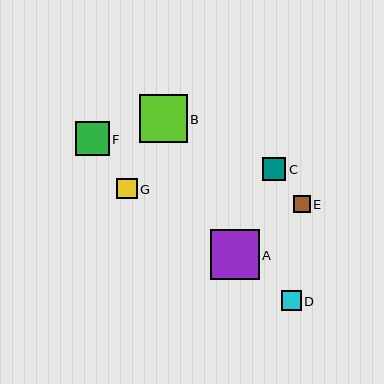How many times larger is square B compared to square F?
Square B is approximately 1.4 times the size of square F.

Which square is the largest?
Square A is the largest with a size of approximately 49 pixels.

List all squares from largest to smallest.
From largest to smallest: A, B, F, C, G, D, E.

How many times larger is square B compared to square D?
Square B is approximately 2.4 times the size of square D.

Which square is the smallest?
Square E is the smallest with a size of approximately 17 pixels.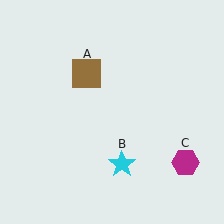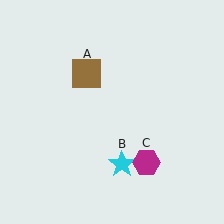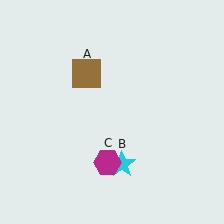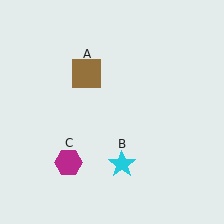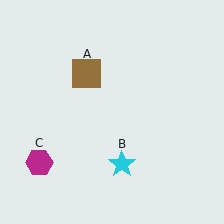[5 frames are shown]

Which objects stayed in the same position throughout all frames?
Brown square (object A) and cyan star (object B) remained stationary.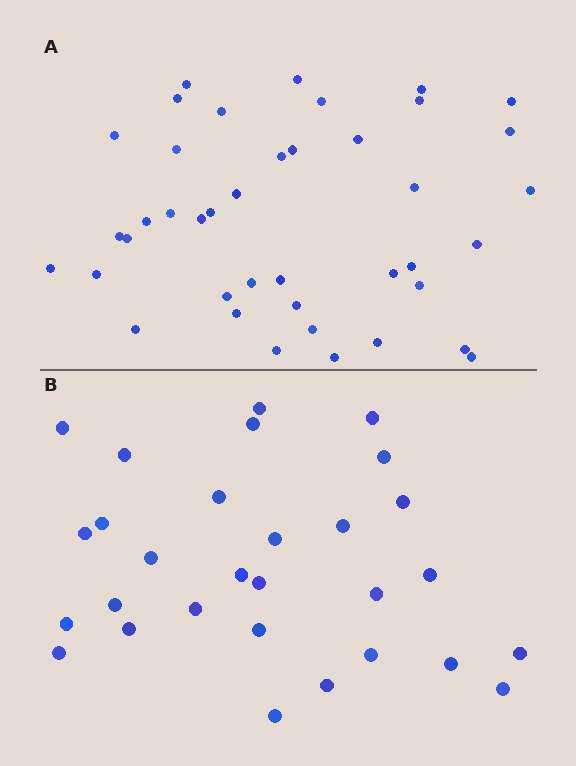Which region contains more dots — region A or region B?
Region A (the top region) has more dots.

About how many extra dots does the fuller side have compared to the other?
Region A has roughly 12 or so more dots than region B.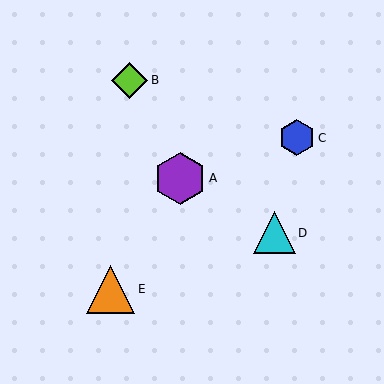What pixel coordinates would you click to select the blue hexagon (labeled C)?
Click at (297, 138) to select the blue hexagon C.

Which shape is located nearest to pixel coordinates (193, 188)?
The purple hexagon (labeled A) at (180, 178) is nearest to that location.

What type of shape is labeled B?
Shape B is a lime diamond.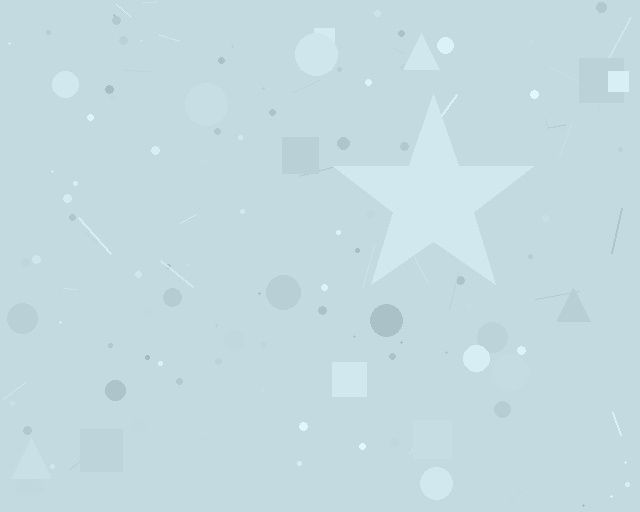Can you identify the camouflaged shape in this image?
The camouflaged shape is a star.